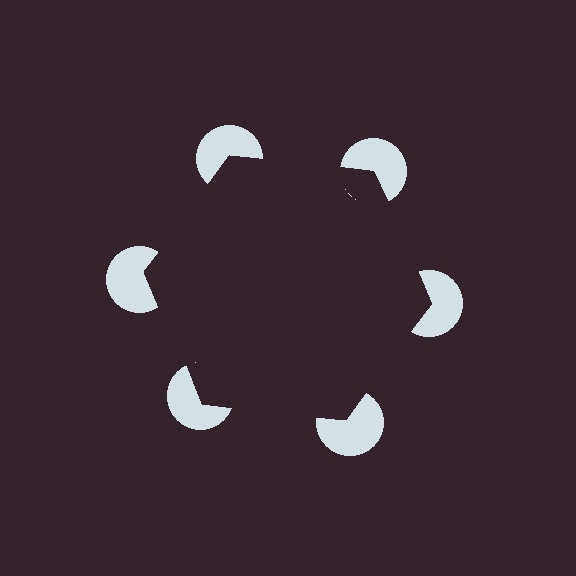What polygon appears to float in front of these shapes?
An illusory hexagon — its edges are inferred from the aligned wedge cuts in the pac-man discs, not physically drawn.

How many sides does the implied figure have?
6 sides.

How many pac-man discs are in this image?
There are 6 — one at each vertex of the illusory hexagon.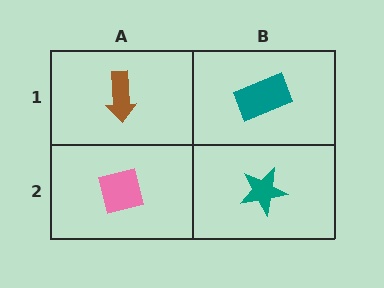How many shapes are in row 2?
2 shapes.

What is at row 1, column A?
A brown arrow.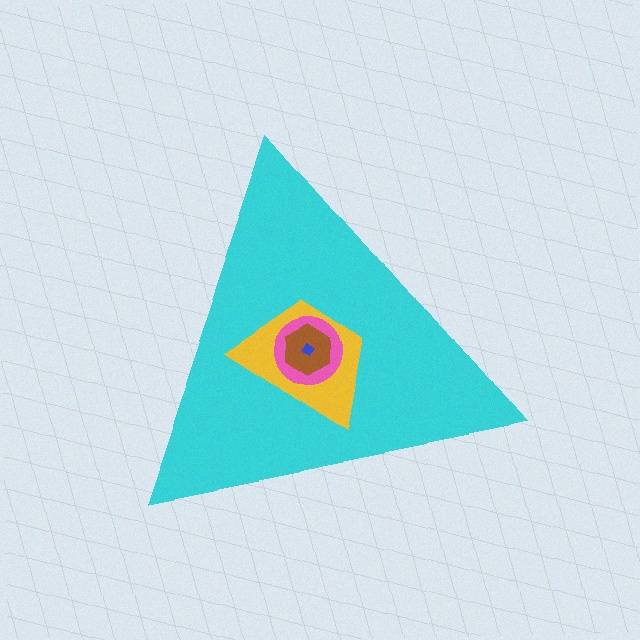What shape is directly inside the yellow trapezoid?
The pink circle.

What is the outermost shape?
The cyan triangle.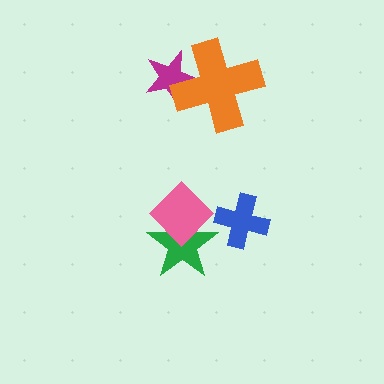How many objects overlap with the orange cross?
1 object overlaps with the orange cross.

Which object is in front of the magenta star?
The orange cross is in front of the magenta star.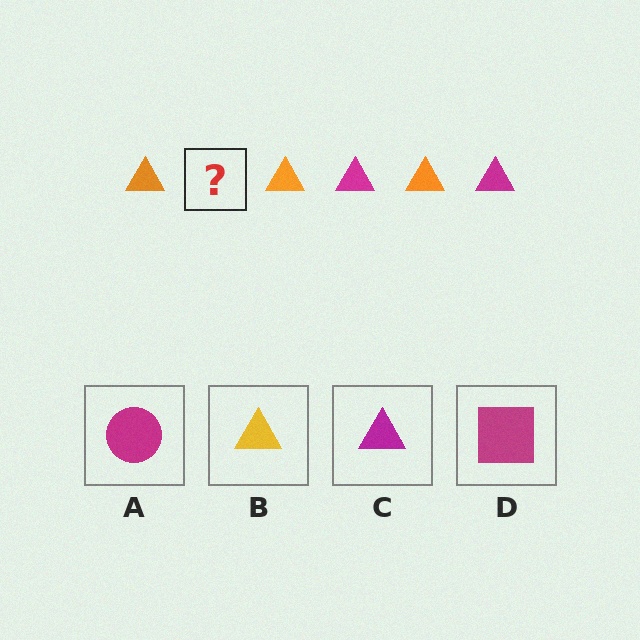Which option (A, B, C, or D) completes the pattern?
C.